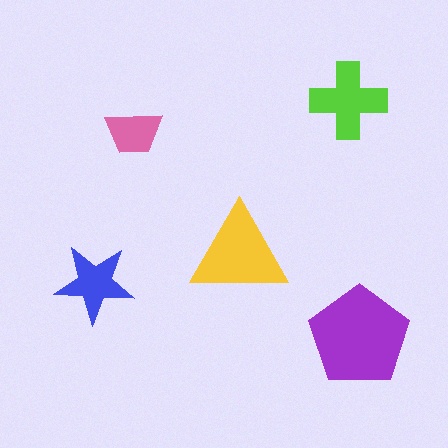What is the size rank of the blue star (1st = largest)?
4th.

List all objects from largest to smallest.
The purple pentagon, the yellow triangle, the lime cross, the blue star, the pink trapezoid.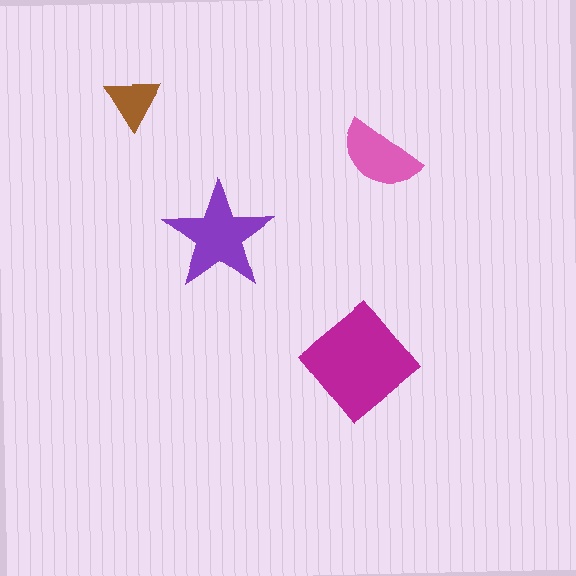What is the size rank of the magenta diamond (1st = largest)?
1st.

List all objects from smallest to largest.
The brown triangle, the pink semicircle, the purple star, the magenta diamond.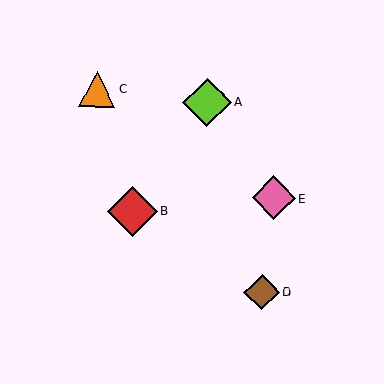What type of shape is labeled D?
Shape D is a brown diamond.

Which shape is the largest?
The red diamond (labeled B) is the largest.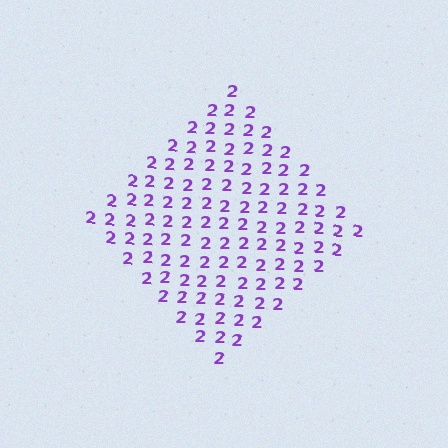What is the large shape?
The large shape is a diamond.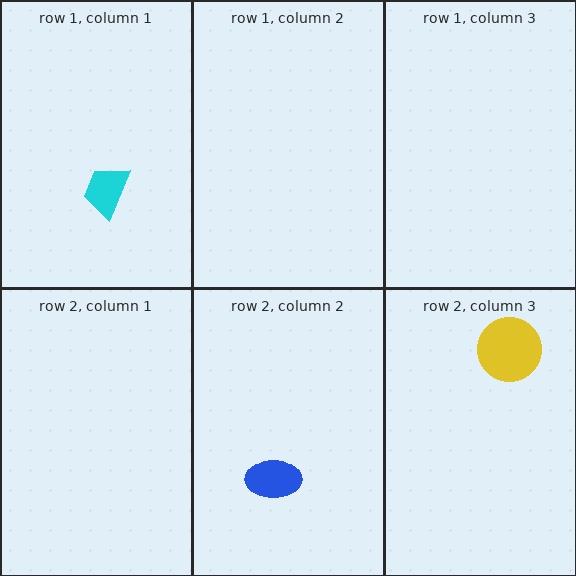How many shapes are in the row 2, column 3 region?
1.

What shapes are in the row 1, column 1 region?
The cyan trapezoid.